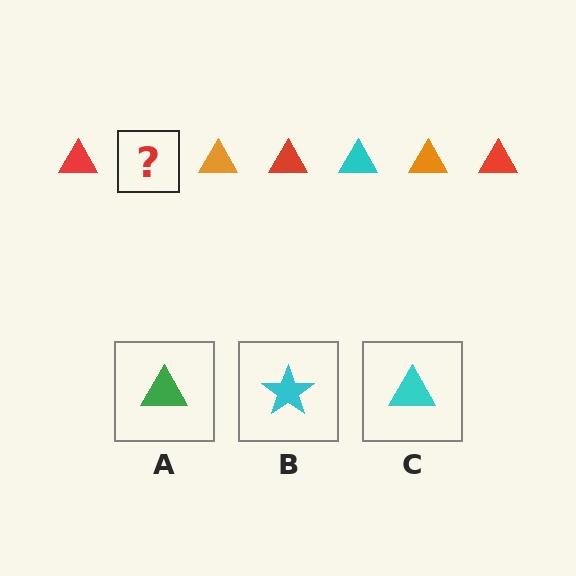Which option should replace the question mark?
Option C.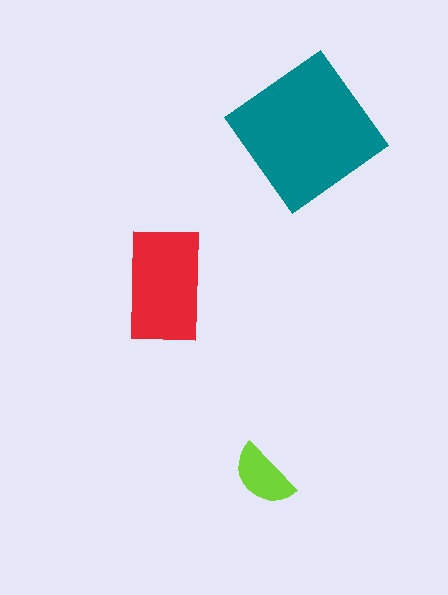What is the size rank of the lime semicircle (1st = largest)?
3rd.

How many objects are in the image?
There are 3 objects in the image.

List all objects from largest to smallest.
The teal diamond, the red rectangle, the lime semicircle.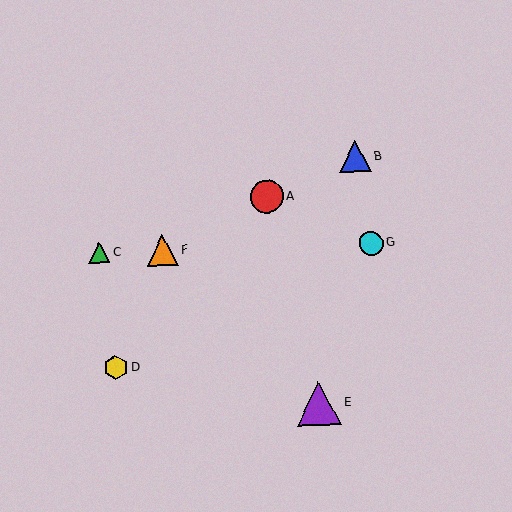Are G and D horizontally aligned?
No, G is at y≈243 and D is at y≈368.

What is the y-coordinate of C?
Object C is at y≈253.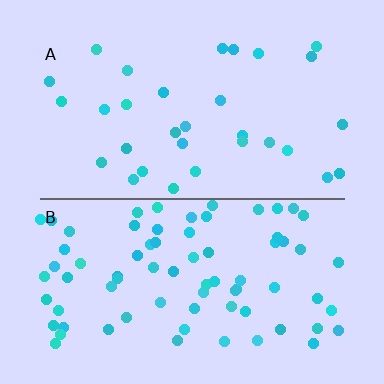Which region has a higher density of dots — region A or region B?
B (the bottom).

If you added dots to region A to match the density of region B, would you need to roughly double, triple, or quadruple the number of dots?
Approximately double.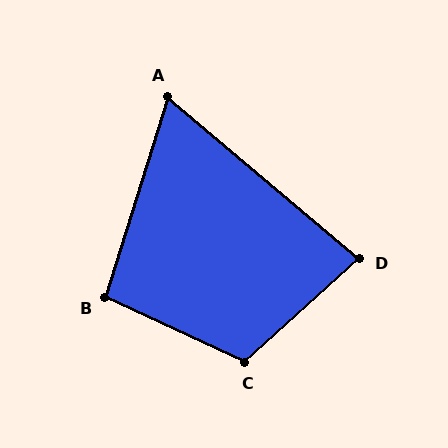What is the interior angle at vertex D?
Approximately 82 degrees (acute).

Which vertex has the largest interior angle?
C, at approximately 113 degrees.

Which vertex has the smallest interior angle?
A, at approximately 67 degrees.